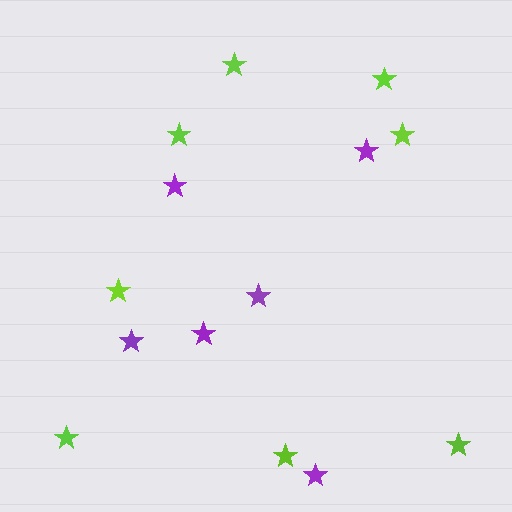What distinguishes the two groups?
There are 2 groups: one group of lime stars (8) and one group of purple stars (6).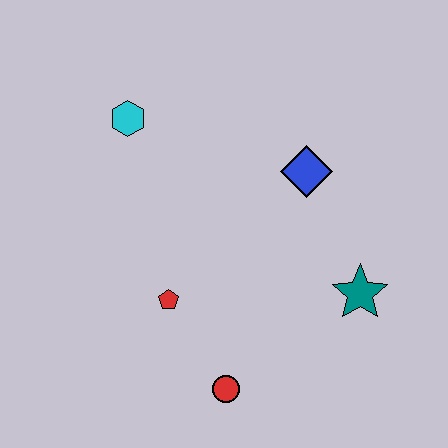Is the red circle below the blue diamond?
Yes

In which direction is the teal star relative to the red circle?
The teal star is to the right of the red circle.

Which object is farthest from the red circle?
The cyan hexagon is farthest from the red circle.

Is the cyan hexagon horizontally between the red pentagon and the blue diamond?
No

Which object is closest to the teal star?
The blue diamond is closest to the teal star.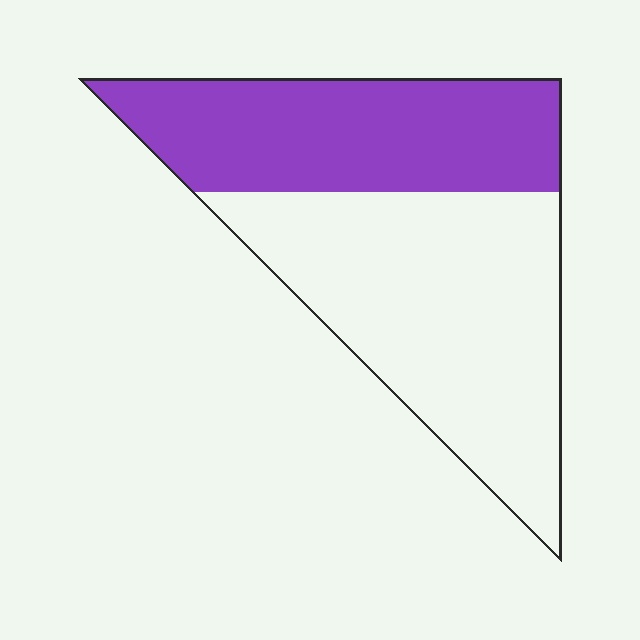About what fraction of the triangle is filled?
About two fifths (2/5).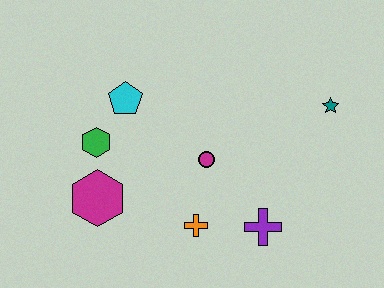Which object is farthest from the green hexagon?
The teal star is farthest from the green hexagon.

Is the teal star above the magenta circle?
Yes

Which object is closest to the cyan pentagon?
The green hexagon is closest to the cyan pentagon.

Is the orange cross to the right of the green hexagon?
Yes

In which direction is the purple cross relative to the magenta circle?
The purple cross is below the magenta circle.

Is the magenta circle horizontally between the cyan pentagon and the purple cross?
Yes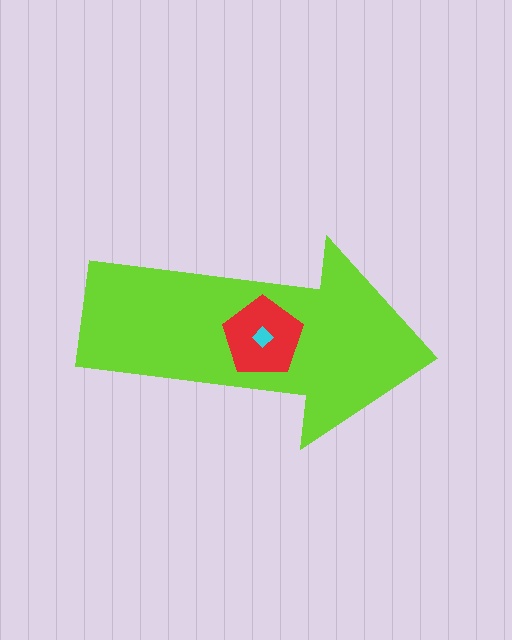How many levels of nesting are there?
3.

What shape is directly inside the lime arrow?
The red pentagon.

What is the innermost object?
The cyan diamond.